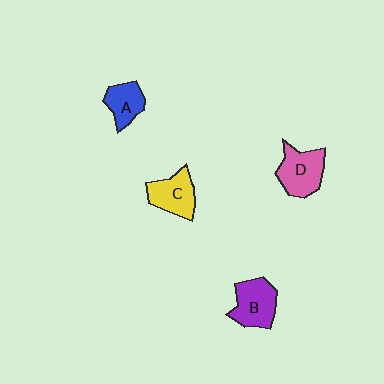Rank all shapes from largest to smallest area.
From largest to smallest: D (pink), B (purple), C (yellow), A (blue).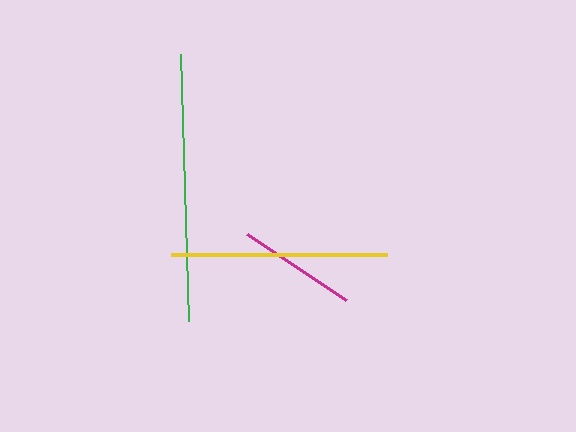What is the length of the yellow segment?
The yellow segment is approximately 217 pixels long.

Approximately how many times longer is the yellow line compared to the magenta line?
The yellow line is approximately 1.8 times the length of the magenta line.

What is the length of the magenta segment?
The magenta segment is approximately 119 pixels long.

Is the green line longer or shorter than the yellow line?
The green line is longer than the yellow line.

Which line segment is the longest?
The green line is the longest at approximately 267 pixels.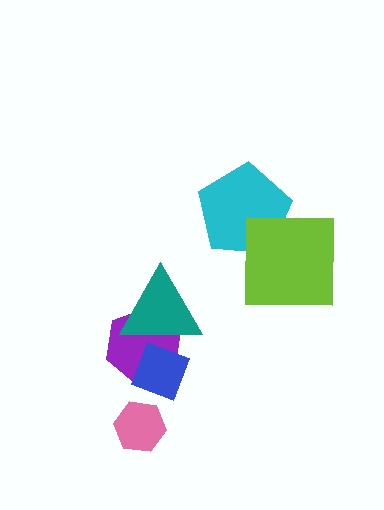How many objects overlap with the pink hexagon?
0 objects overlap with the pink hexagon.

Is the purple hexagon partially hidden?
Yes, it is partially covered by another shape.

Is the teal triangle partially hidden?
Yes, it is partially covered by another shape.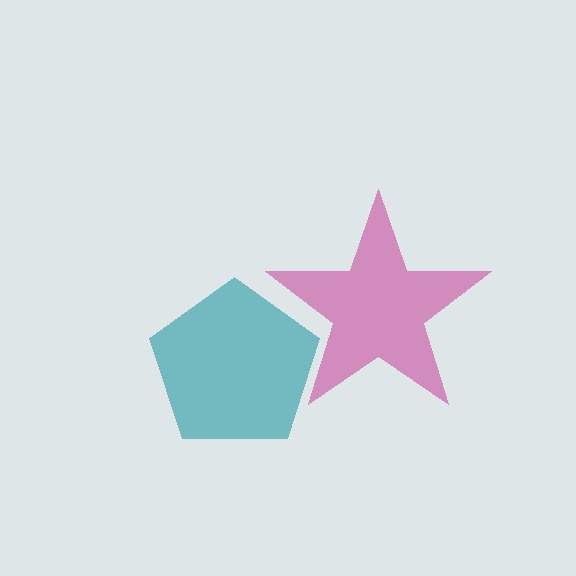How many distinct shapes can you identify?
There are 2 distinct shapes: a magenta star, a teal pentagon.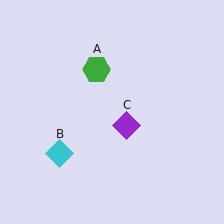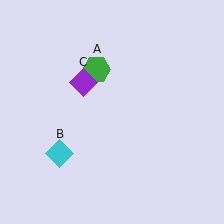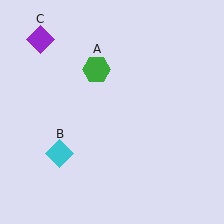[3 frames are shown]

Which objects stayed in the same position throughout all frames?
Green hexagon (object A) and cyan diamond (object B) remained stationary.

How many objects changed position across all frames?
1 object changed position: purple diamond (object C).